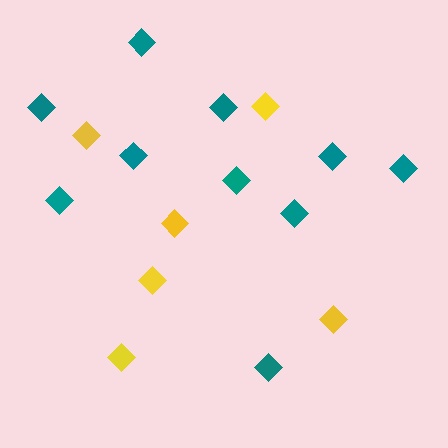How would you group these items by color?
There are 2 groups: one group of yellow diamonds (6) and one group of teal diamonds (10).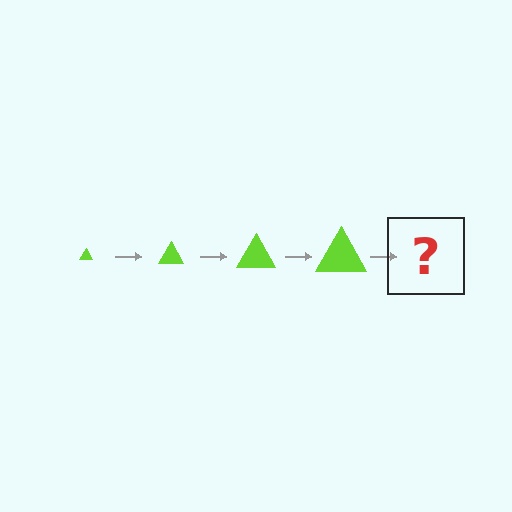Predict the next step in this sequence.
The next step is a lime triangle, larger than the previous one.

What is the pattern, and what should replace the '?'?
The pattern is that the triangle gets progressively larger each step. The '?' should be a lime triangle, larger than the previous one.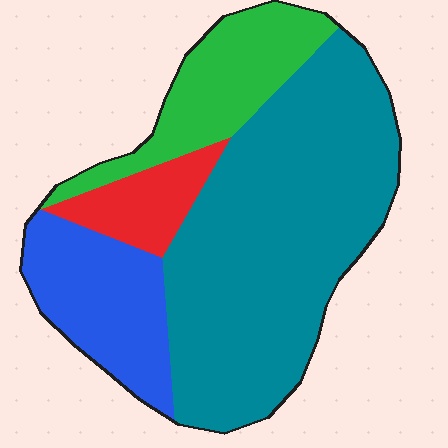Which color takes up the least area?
Red, at roughly 10%.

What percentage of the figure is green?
Green takes up about one sixth (1/6) of the figure.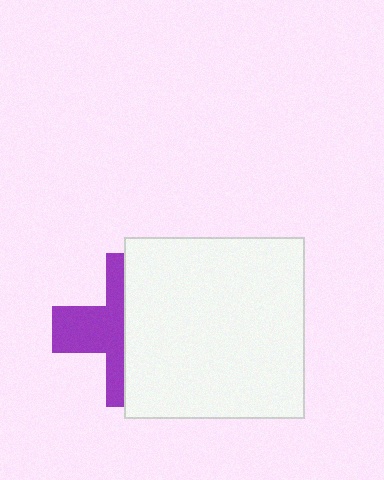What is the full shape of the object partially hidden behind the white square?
The partially hidden object is a purple cross.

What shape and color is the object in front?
The object in front is a white square.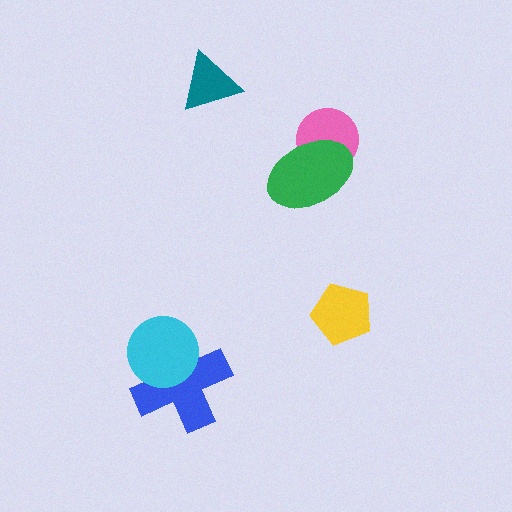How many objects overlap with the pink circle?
1 object overlaps with the pink circle.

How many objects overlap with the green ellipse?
1 object overlaps with the green ellipse.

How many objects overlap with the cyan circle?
1 object overlaps with the cyan circle.